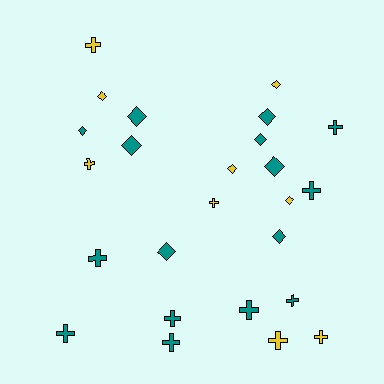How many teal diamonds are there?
There are 8 teal diamonds.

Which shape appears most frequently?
Cross, with 13 objects.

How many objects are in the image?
There are 25 objects.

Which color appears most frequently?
Teal, with 16 objects.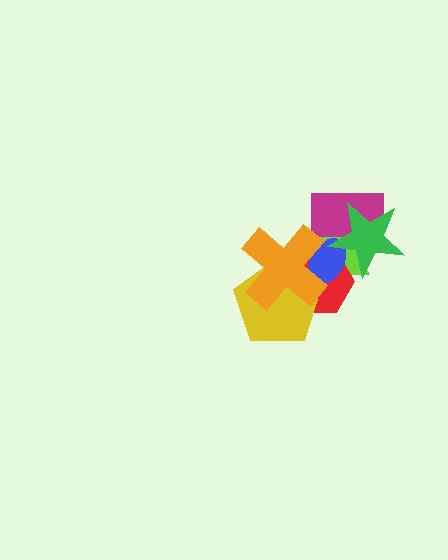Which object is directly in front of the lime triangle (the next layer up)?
The red hexagon is directly in front of the lime triangle.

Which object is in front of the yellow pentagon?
The orange cross is in front of the yellow pentagon.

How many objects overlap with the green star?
4 objects overlap with the green star.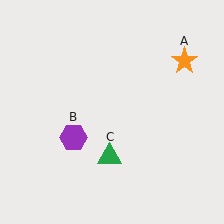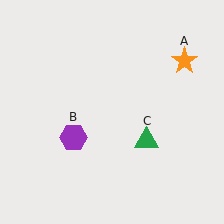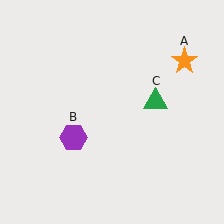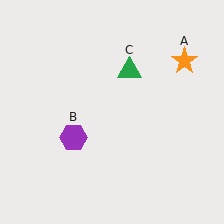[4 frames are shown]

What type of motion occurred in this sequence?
The green triangle (object C) rotated counterclockwise around the center of the scene.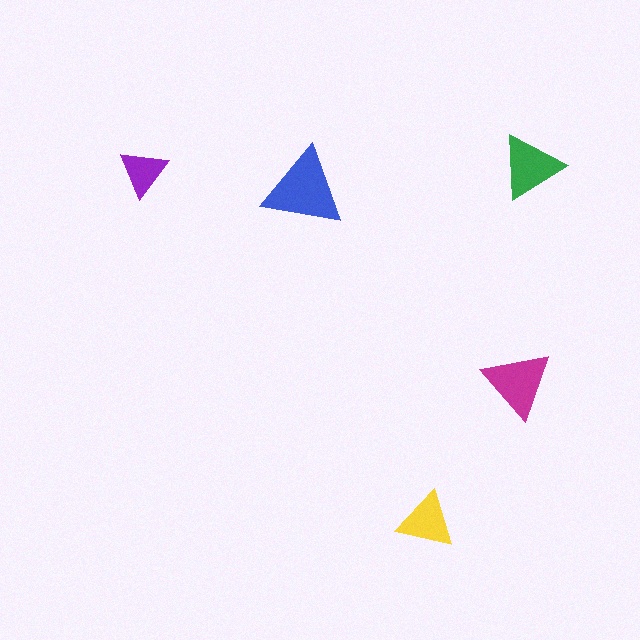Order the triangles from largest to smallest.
the blue one, the magenta one, the green one, the yellow one, the purple one.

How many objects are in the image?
There are 5 objects in the image.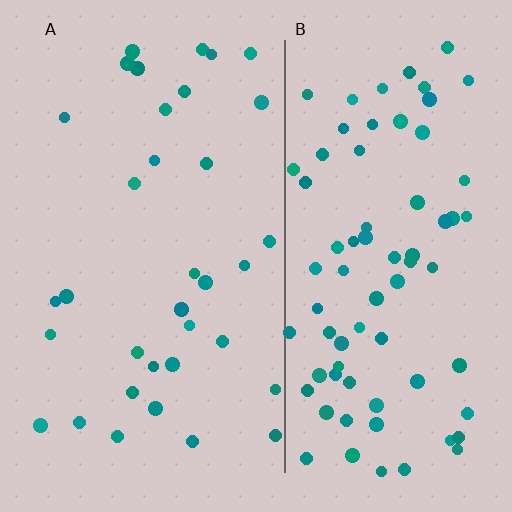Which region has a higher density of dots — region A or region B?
B (the right).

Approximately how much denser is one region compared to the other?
Approximately 2.2× — region B over region A.